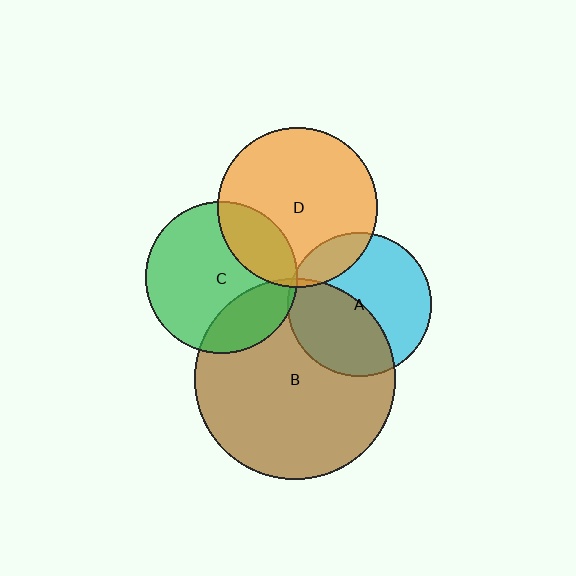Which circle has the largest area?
Circle B (brown).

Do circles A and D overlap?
Yes.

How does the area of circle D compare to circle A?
Approximately 1.2 times.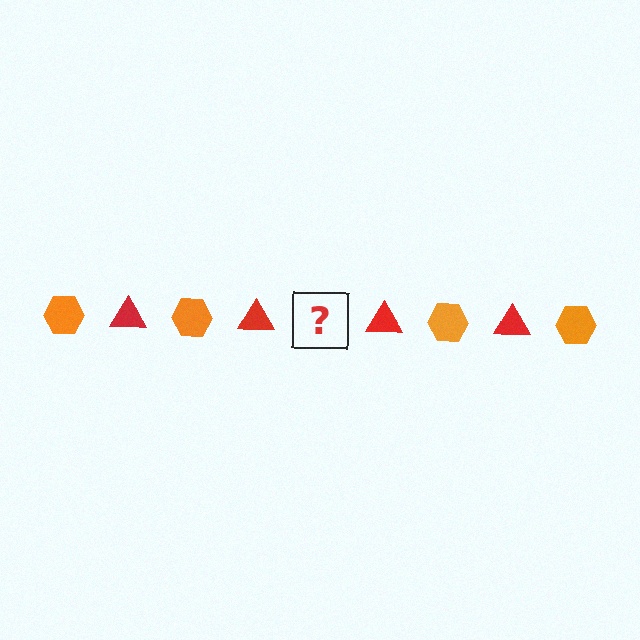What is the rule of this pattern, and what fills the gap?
The rule is that the pattern alternates between orange hexagon and red triangle. The gap should be filled with an orange hexagon.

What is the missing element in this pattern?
The missing element is an orange hexagon.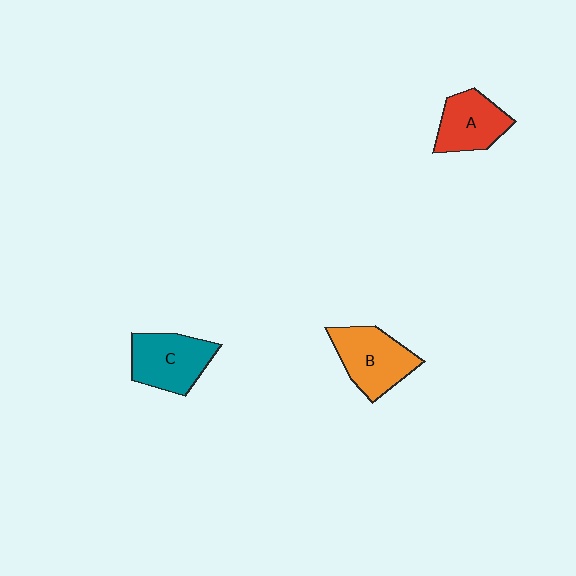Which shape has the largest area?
Shape B (orange).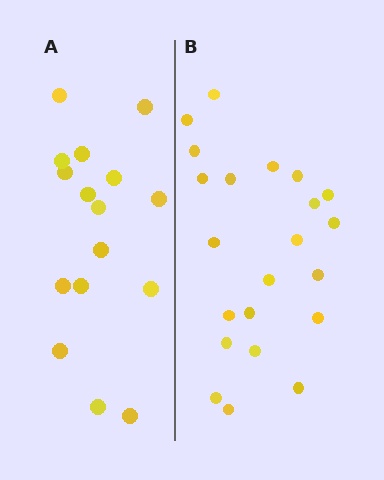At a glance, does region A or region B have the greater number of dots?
Region B (the right region) has more dots.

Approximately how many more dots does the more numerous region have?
Region B has about 6 more dots than region A.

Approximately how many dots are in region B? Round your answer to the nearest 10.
About 20 dots. (The exact count is 22, which rounds to 20.)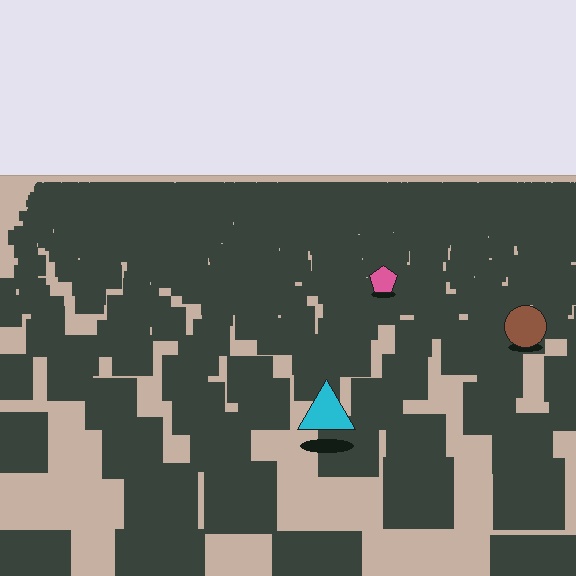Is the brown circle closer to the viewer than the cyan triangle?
No. The cyan triangle is closer — you can tell from the texture gradient: the ground texture is coarser near it.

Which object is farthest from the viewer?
The pink pentagon is farthest from the viewer. It appears smaller and the ground texture around it is denser.